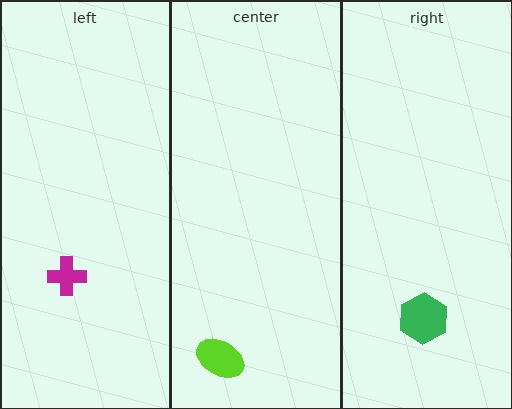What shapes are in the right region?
The green hexagon.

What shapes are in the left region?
The magenta cross.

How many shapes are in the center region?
1.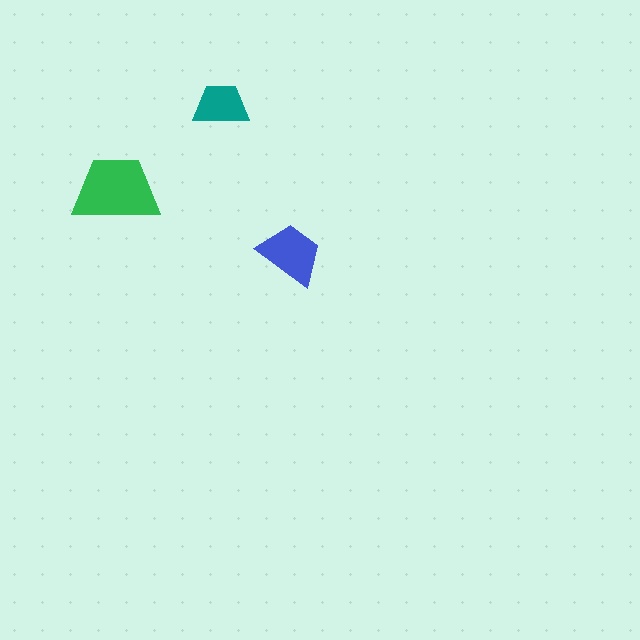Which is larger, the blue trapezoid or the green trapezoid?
The green one.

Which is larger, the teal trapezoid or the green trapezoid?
The green one.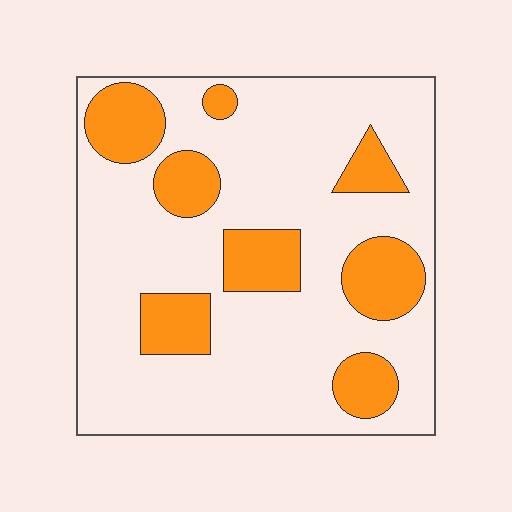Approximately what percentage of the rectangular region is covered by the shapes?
Approximately 25%.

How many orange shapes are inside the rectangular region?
8.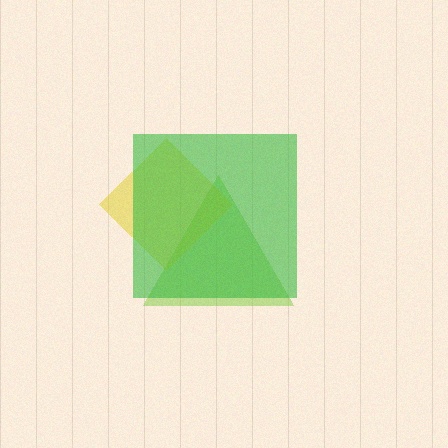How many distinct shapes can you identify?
There are 3 distinct shapes: a lime triangle, a yellow diamond, a green square.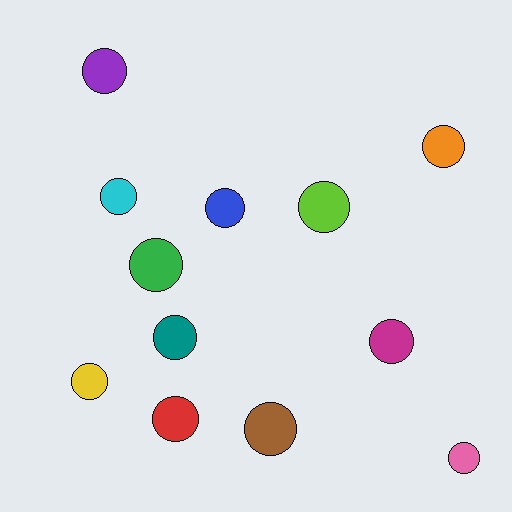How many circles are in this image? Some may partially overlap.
There are 12 circles.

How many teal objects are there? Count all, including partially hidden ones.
There is 1 teal object.